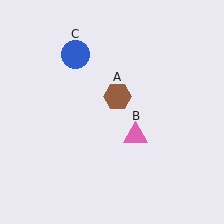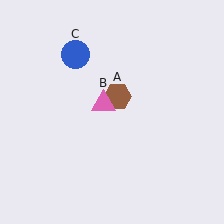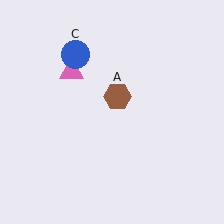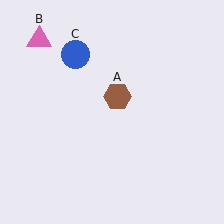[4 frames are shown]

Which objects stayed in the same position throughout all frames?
Brown hexagon (object A) and blue circle (object C) remained stationary.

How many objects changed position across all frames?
1 object changed position: pink triangle (object B).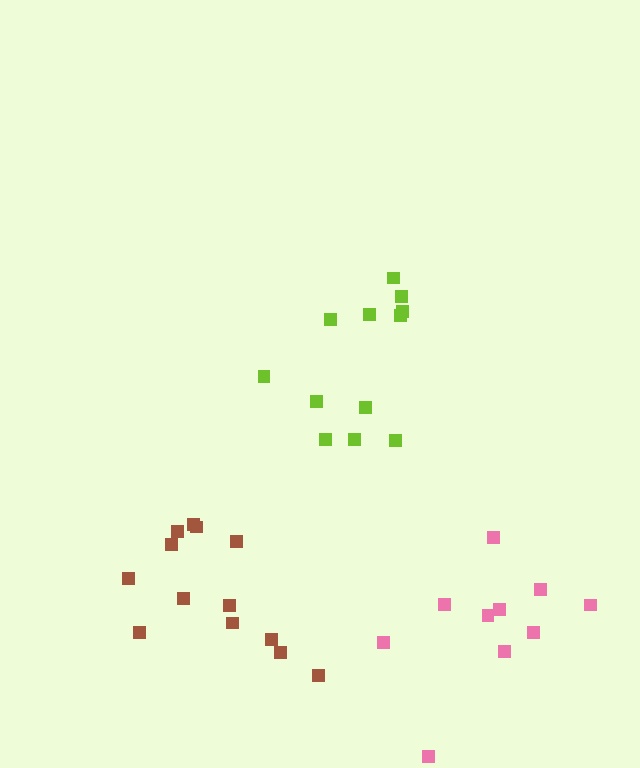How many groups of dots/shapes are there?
There are 3 groups.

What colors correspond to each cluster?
The clusters are colored: brown, lime, pink.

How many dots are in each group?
Group 1: 13 dots, Group 2: 12 dots, Group 3: 10 dots (35 total).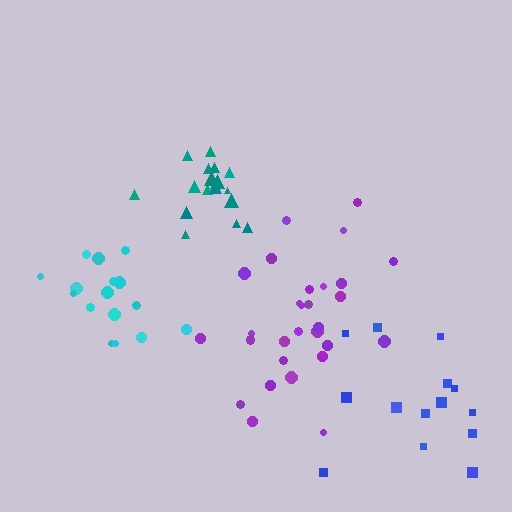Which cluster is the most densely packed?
Teal.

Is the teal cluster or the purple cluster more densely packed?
Teal.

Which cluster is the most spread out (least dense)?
Blue.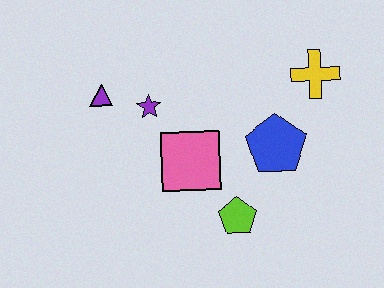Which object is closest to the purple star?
The purple triangle is closest to the purple star.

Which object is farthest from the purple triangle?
The yellow cross is farthest from the purple triangle.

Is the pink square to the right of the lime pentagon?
No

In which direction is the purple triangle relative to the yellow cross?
The purple triangle is to the left of the yellow cross.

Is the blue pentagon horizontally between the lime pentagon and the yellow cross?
Yes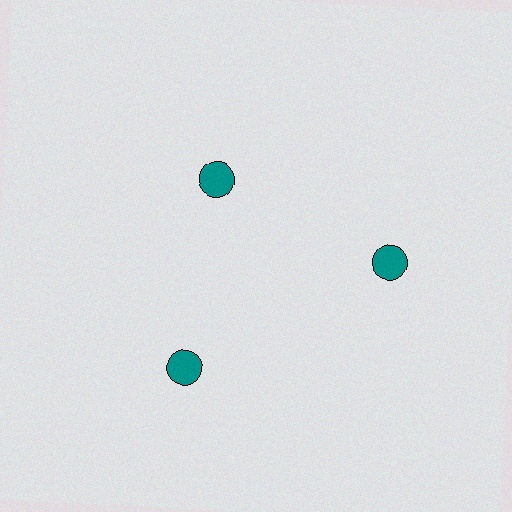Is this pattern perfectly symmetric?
No. The 3 teal circles are arranged in a ring, but one element near the 11 o'clock position is pulled inward toward the center, breaking the 3-fold rotational symmetry.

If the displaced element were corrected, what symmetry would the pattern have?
It would have 3-fold rotational symmetry — the pattern would map onto itself every 120 degrees.